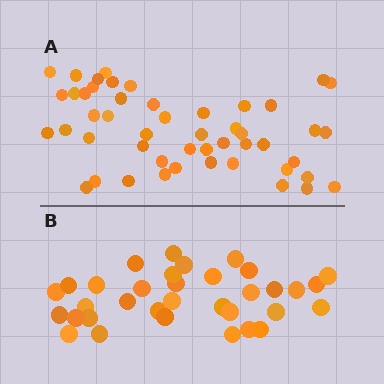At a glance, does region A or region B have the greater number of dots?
Region A (the top region) has more dots.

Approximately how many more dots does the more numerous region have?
Region A has approximately 15 more dots than region B.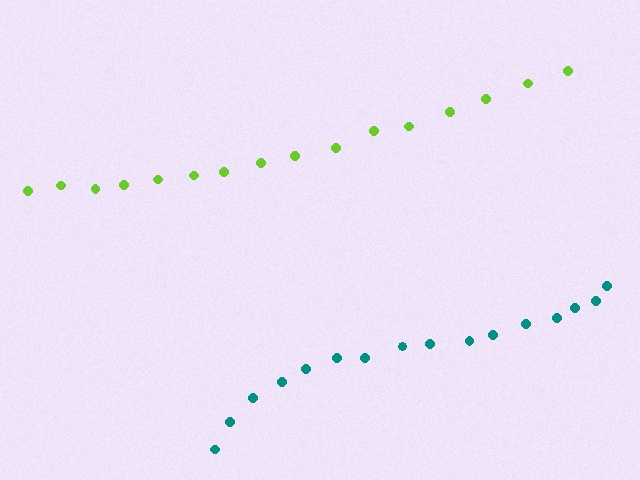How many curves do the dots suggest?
There are 2 distinct paths.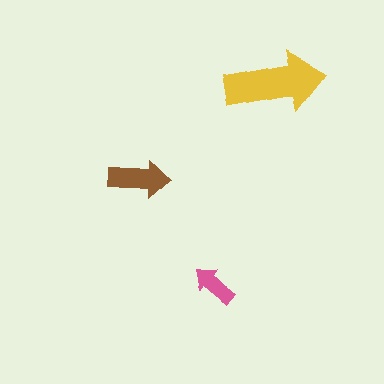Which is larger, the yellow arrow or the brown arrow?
The yellow one.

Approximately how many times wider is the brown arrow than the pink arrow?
About 1.5 times wider.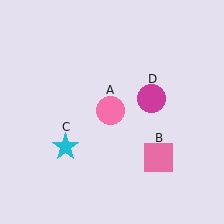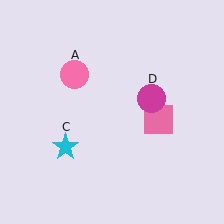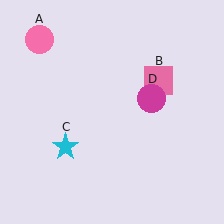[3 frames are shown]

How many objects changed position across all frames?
2 objects changed position: pink circle (object A), pink square (object B).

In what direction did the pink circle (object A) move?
The pink circle (object A) moved up and to the left.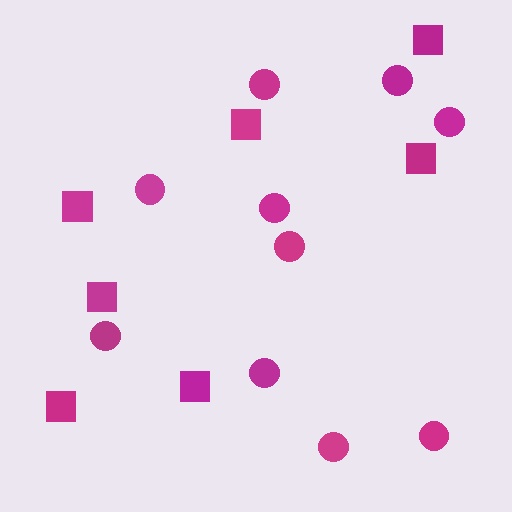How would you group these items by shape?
There are 2 groups: one group of circles (10) and one group of squares (7).